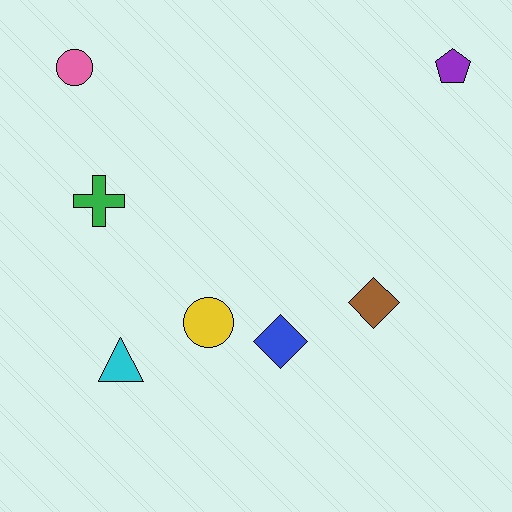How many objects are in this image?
There are 7 objects.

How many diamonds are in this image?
There are 2 diamonds.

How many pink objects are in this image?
There is 1 pink object.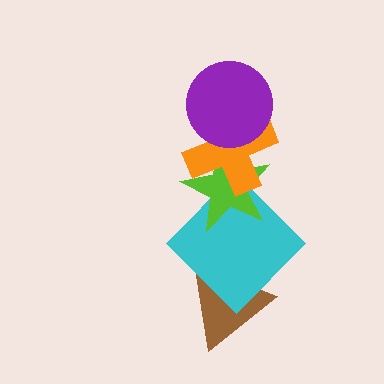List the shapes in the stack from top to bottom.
From top to bottom: the purple circle, the orange cross, the lime star, the cyan diamond, the brown triangle.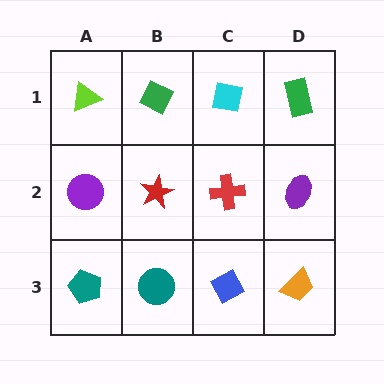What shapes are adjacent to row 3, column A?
A purple circle (row 2, column A), a teal circle (row 3, column B).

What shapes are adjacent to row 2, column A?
A lime triangle (row 1, column A), a teal pentagon (row 3, column A), a red star (row 2, column B).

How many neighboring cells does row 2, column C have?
4.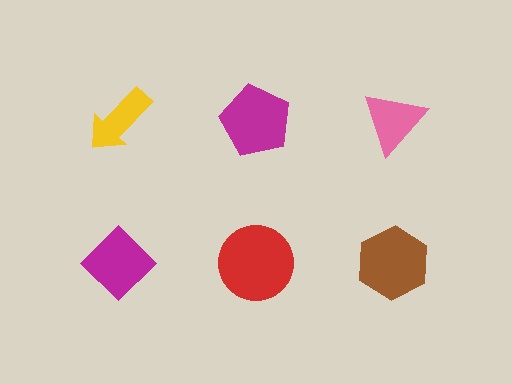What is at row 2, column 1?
A magenta diamond.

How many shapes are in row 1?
3 shapes.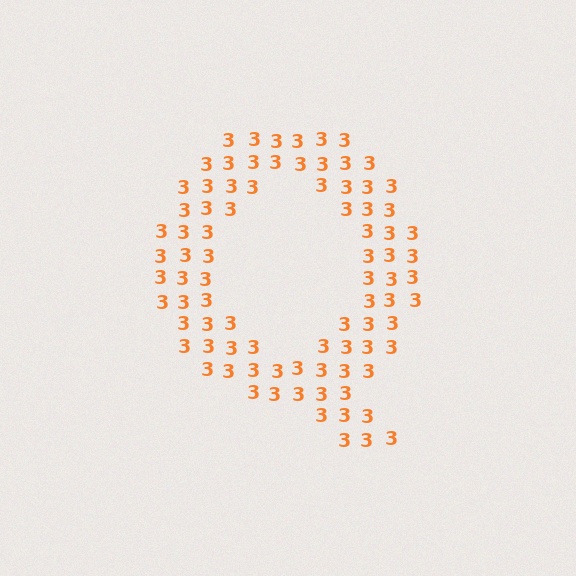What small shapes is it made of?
It is made of small digit 3's.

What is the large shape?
The large shape is the letter Q.